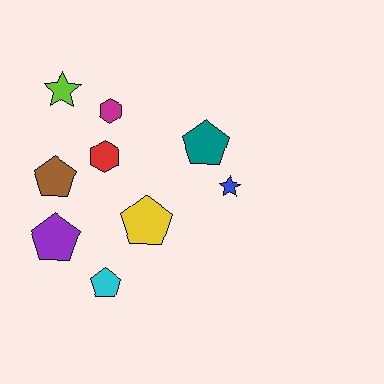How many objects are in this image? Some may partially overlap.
There are 9 objects.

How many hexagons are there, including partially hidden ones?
There are 2 hexagons.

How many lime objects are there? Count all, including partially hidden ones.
There is 1 lime object.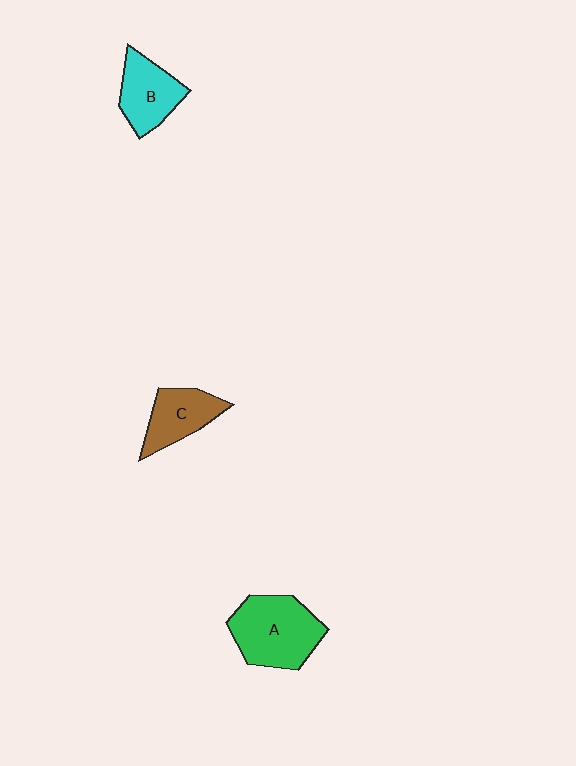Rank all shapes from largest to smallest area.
From largest to smallest: A (green), B (cyan), C (brown).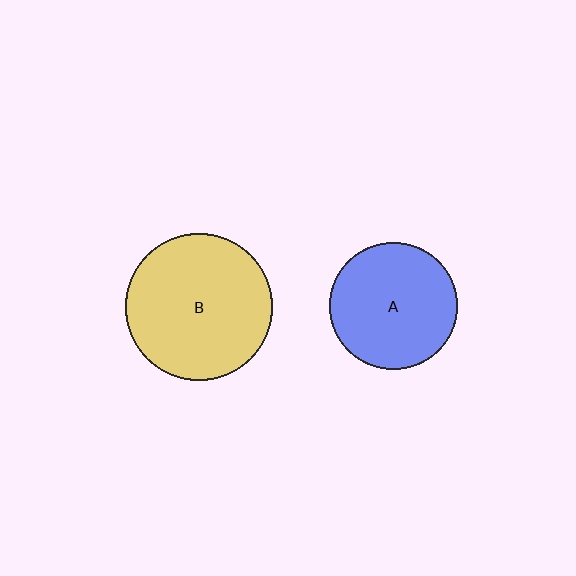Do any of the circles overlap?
No, none of the circles overlap.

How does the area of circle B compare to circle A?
Approximately 1.3 times.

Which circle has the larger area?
Circle B (yellow).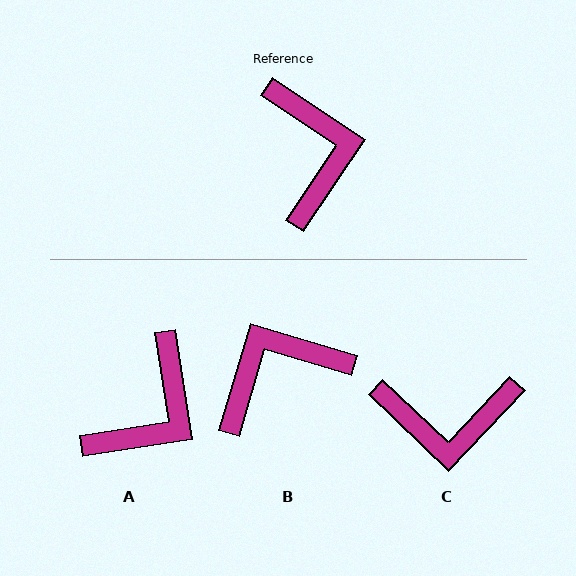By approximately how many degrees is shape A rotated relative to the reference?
Approximately 48 degrees clockwise.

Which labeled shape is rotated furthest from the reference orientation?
B, about 107 degrees away.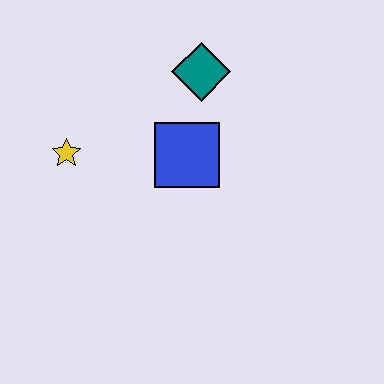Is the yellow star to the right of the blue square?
No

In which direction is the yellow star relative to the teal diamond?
The yellow star is to the left of the teal diamond.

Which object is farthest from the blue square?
The yellow star is farthest from the blue square.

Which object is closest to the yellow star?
The blue square is closest to the yellow star.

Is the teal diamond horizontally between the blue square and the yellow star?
No